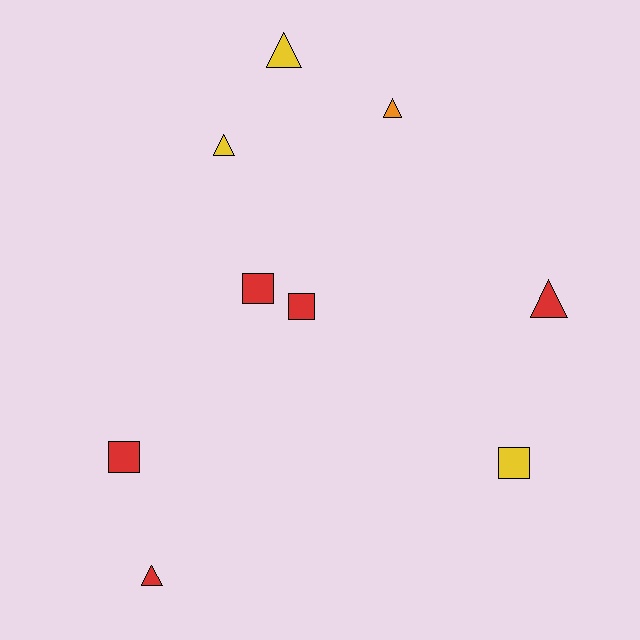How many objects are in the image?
There are 9 objects.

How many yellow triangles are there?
There are 2 yellow triangles.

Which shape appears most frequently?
Triangle, with 5 objects.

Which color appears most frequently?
Red, with 5 objects.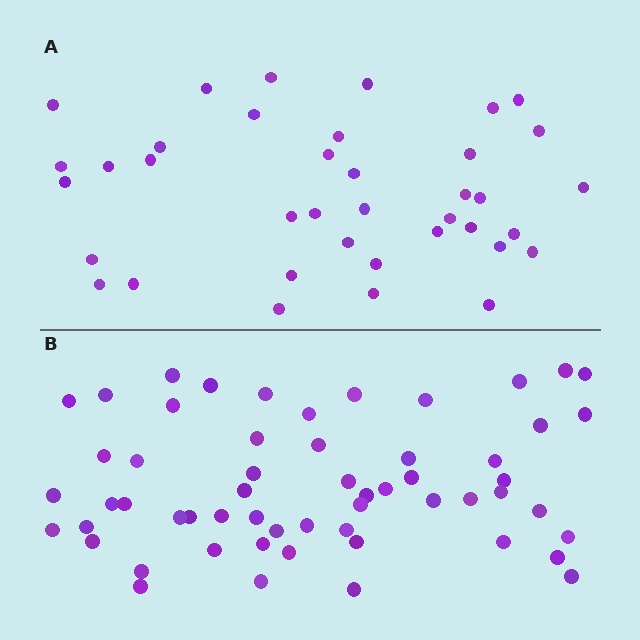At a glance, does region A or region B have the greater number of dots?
Region B (the bottom region) has more dots.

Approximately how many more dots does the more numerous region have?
Region B has approximately 20 more dots than region A.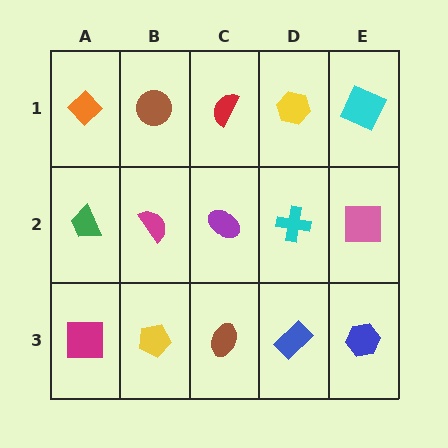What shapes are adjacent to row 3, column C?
A purple ellipse (row 2, column C), a yellow pentagon (row 3, column B), a blue rectangle (row 3, column D).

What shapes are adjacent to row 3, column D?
A cyan cross (row 2, column D), a brown ellipse (row 3, column C), a blue hexagon (row 3, column E).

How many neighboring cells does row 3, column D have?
3.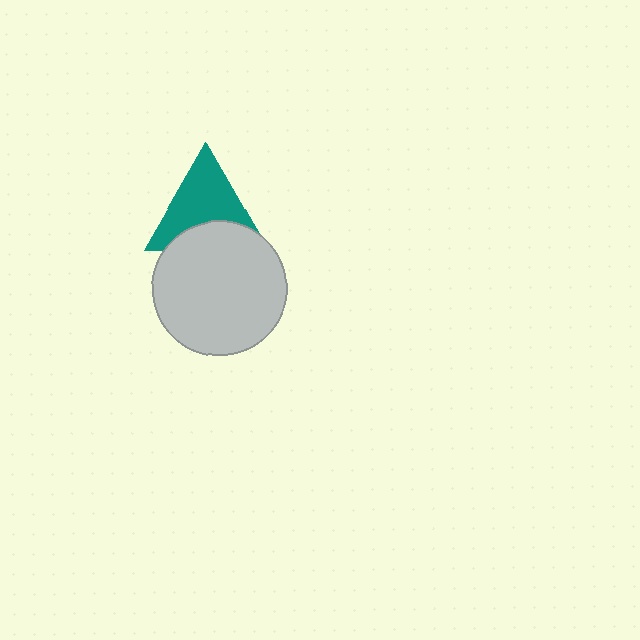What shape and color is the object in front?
The object in front is a light gray circle.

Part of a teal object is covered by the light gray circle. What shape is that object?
It is a triangle.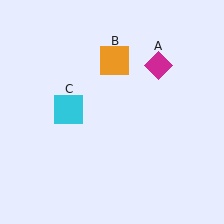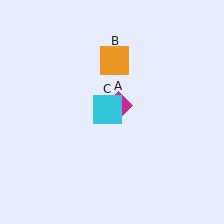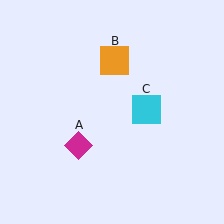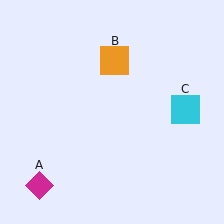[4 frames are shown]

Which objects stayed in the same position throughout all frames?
Orange square (object B) remained stationary.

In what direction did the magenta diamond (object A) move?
The magenta diamond (object A) moved down and to the left.